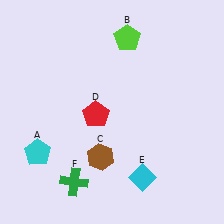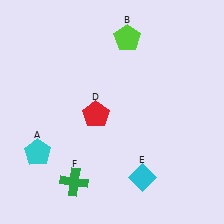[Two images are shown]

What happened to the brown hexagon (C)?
The brown hexagon (C) was removed in Image 2. It was in the bottom-left area of Image 1.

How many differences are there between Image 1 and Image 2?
There is 1 difference between the two images.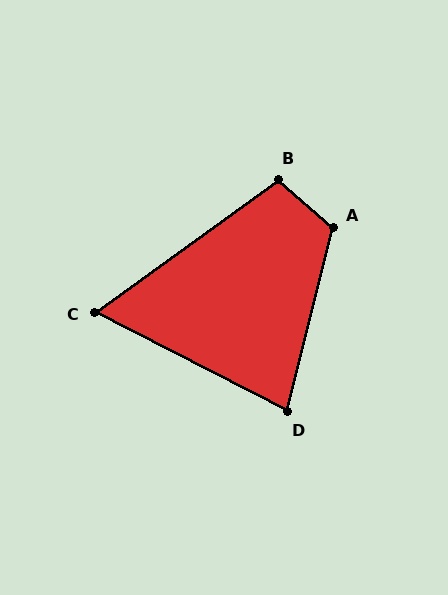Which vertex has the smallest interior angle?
C, at approximately 63 degrees.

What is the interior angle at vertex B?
Approximately 103 degrees (obtuse).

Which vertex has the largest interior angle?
A, at approximately 117 degrees.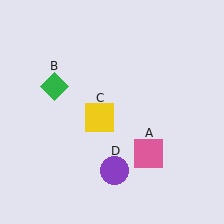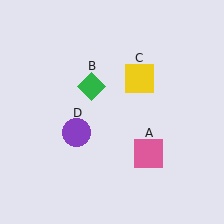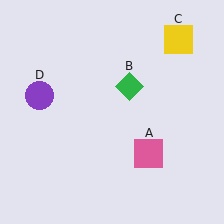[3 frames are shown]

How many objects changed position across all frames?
3 objects changed position: green diamond (object B), yellow square (object C), purple circle (object D).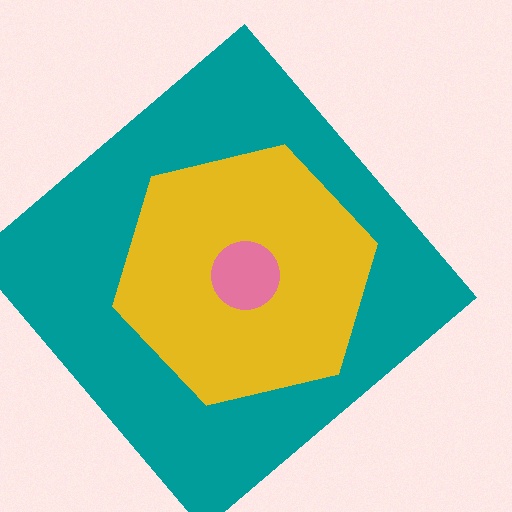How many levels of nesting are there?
3.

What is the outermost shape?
The teal diamond.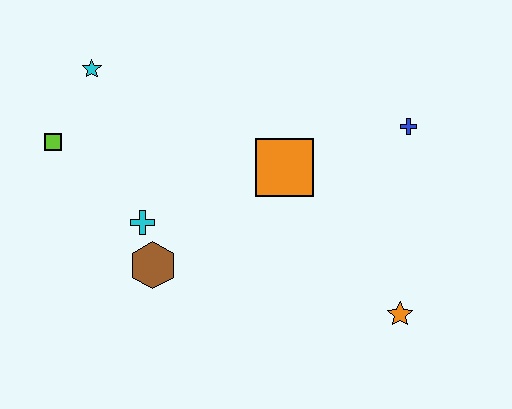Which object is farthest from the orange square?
The lime square is farthest from the orange square.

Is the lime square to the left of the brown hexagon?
Yes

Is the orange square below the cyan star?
Yes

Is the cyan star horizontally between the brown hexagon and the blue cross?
No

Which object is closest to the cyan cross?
The brown hexagon is closest to the cyan cross.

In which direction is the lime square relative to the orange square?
The lime square is to the left of the orange square.